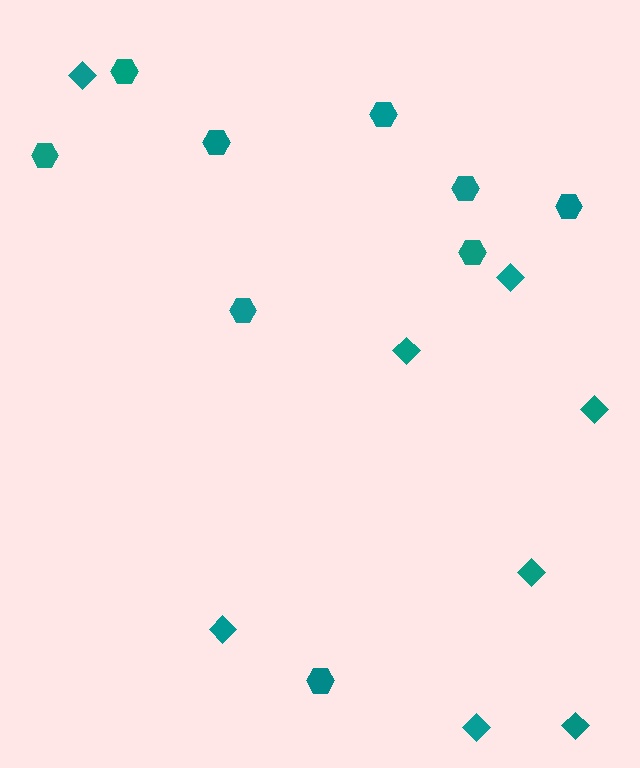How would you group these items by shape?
There are 2 groups: one group of hexagons (9) and one group of diamonds (8).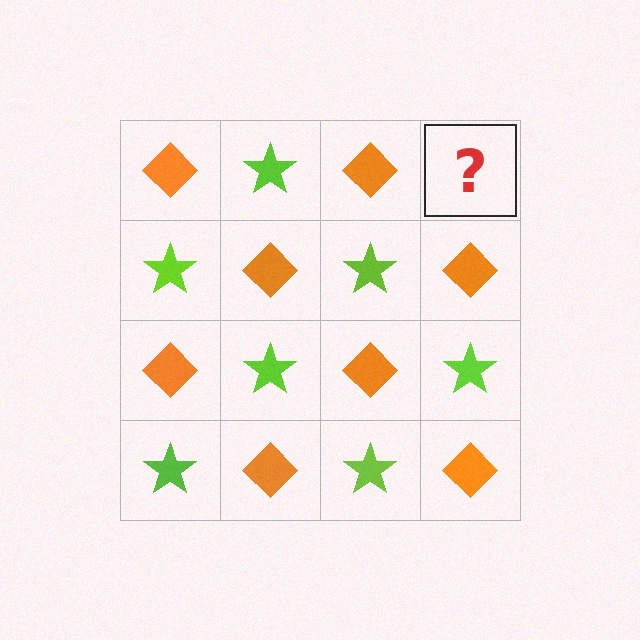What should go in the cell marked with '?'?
The missing cell should contain a lime star.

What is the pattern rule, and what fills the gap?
The rule is that it alternates orange diamond and lime star in a checkerboard pattern. The gap should be filled with a lime star.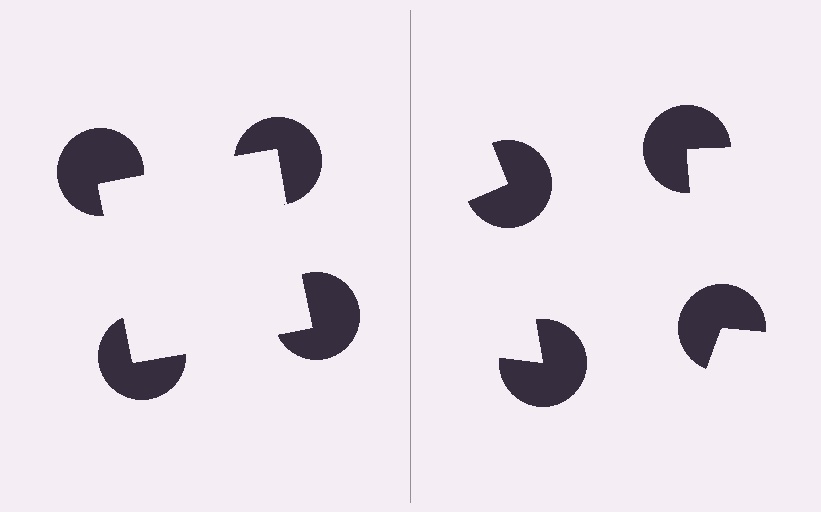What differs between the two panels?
The pac-man discs are positioned identically on both sides; only the wedge orientations differ. On the left they align to a square; on the right they are misaligned.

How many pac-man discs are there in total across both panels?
8 — 4 on each side.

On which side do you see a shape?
An illusory square appears on the left side. On the right side the wedge cuts are rotated, so no coherent shape forms.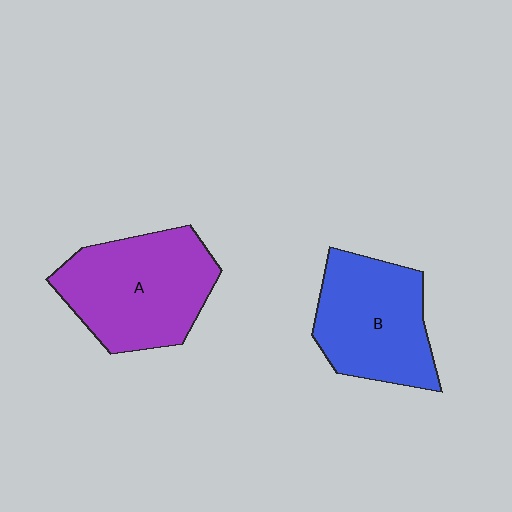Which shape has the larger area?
Shape A (purple).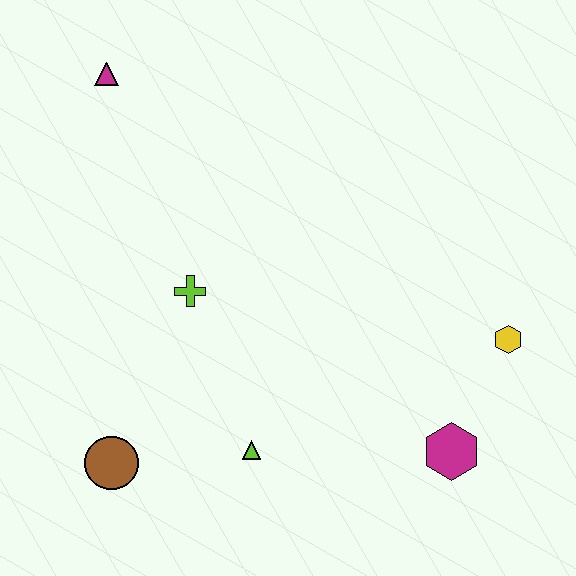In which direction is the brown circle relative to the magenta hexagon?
The brown circle is to the left of the magenta hexagon.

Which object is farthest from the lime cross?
The yellow hexagon is farthest from the lime cross.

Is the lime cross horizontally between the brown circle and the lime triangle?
Yes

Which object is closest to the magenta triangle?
The lime cross is closest to the magenta triangle.